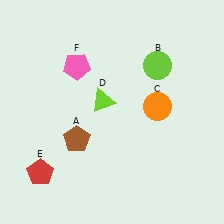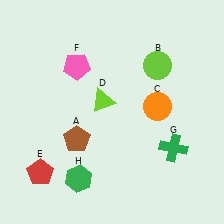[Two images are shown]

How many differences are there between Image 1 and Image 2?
There are 2 differences between the two images.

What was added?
A green cross (G), a green hexagon (H) were added in Image 2.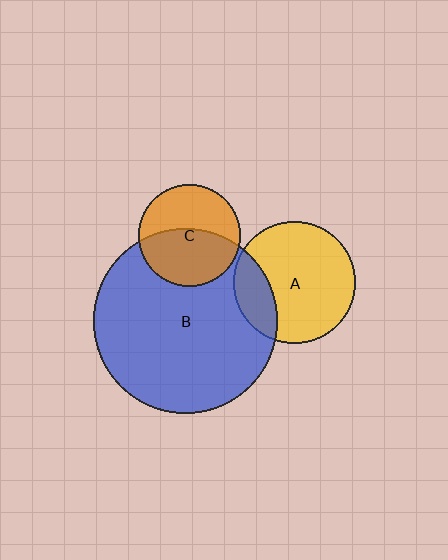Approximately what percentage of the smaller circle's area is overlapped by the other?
Approximately 20%.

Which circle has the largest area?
Circle B (blue).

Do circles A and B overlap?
Yes.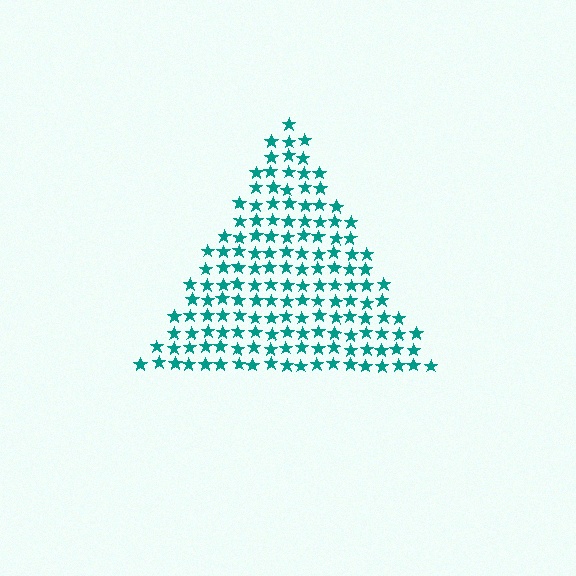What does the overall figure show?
The overall figure shows a triangle.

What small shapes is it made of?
It is made of small stars.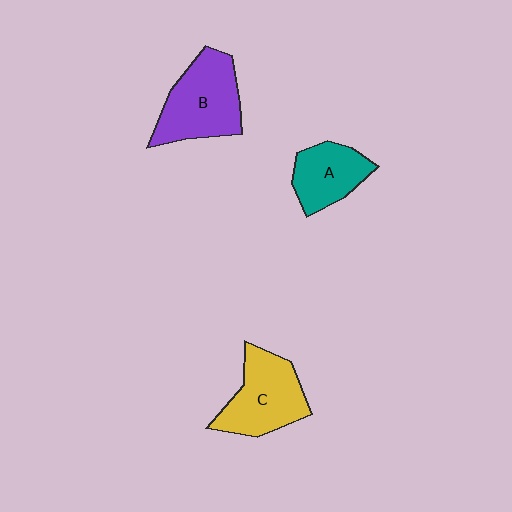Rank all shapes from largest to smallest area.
From largest to smallest: B (purple), C (yellow), A (teal).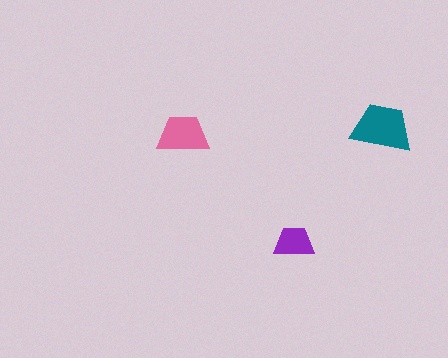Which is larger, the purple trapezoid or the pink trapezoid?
The pink one.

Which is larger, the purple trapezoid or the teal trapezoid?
The teal one.